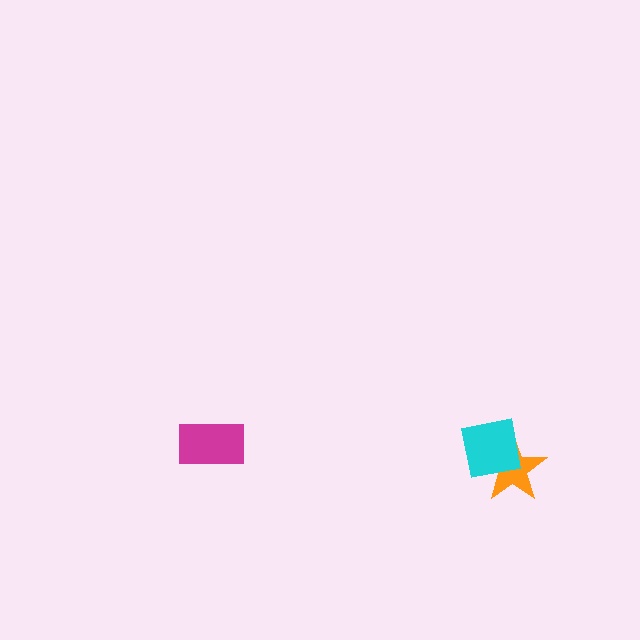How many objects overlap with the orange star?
1 object overlaps with the orange star.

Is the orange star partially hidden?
Yes, it is partially covered by another shape.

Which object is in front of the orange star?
The cyan square is in front of the orange star.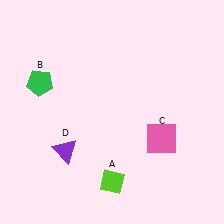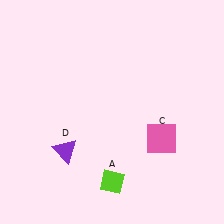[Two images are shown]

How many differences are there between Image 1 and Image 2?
There is 1 difference between the two images.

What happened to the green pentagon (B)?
The green pentagon (B) was removed in Image 2. It was in the top-left area of Image 1.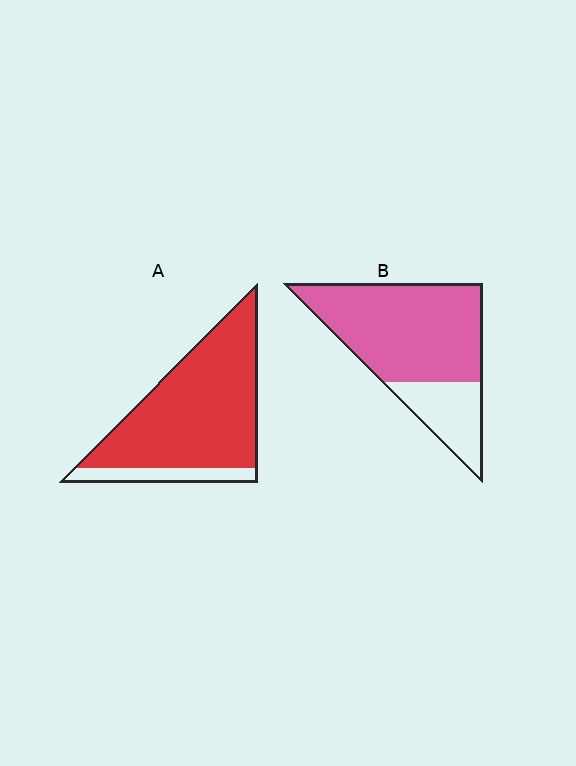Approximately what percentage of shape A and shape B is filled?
A is approximately 85% and B is approximately 75%.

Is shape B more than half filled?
Yes.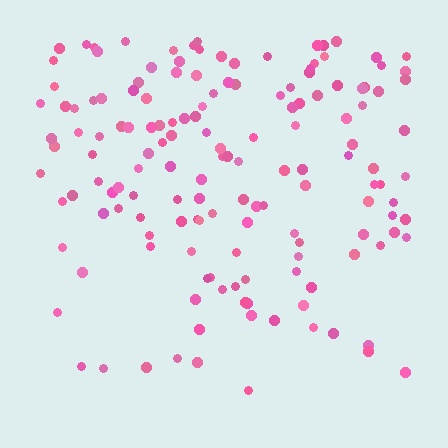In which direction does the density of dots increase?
From bottom to top, with the top side densest.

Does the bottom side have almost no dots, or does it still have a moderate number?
Still a moderate number, just noticeably fewer than the top.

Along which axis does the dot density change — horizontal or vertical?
Vertical.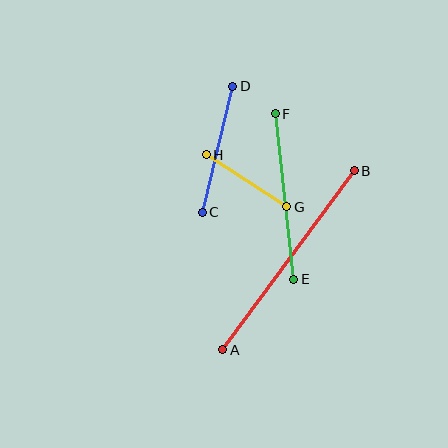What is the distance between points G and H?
The distance is approximately 96 pixels.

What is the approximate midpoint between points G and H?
The midpoint is at approximately (247, 181) pixels.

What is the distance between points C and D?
The distance is approximately 129 pixels.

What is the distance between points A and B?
The distance is approximately 222 pixels.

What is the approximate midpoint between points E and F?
The midpoint is at approximately (284, 196) pixels.